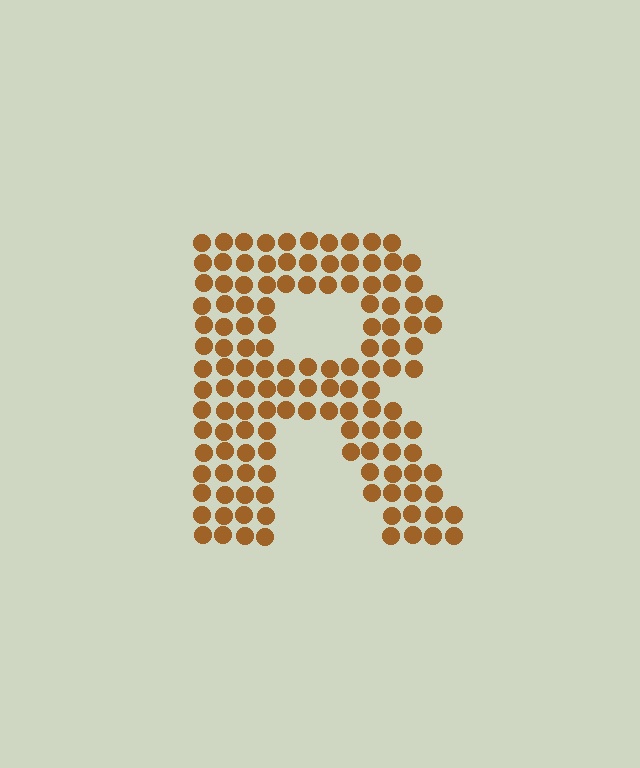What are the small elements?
The small elements are circles.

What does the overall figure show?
The overall figure shows the letter R.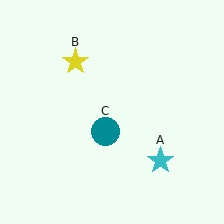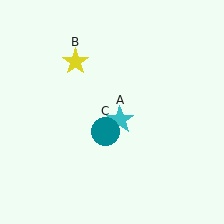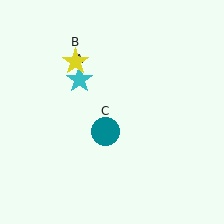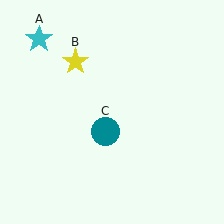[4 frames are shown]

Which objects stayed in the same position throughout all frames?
Yellow star (object B) and teal circle (object C) remained stationary.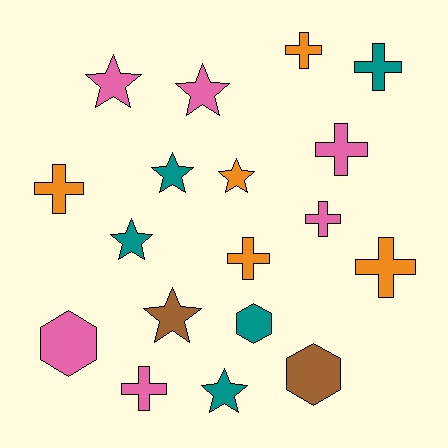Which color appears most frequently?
Pink, with 6 objects.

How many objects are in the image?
There are 18 objects.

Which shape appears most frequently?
Cross, with 8 objects.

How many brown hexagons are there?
There is 1 brown hexagon.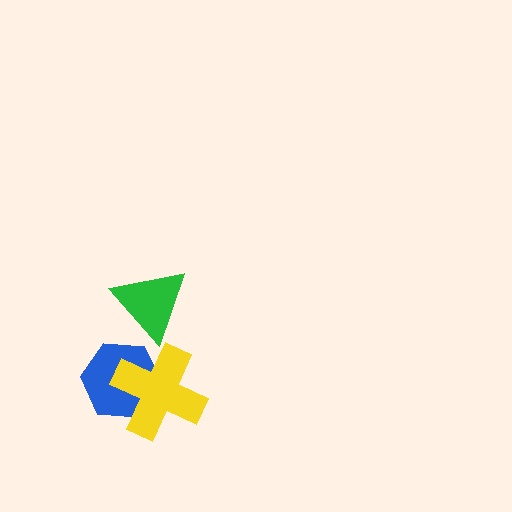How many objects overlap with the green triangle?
0 objects overlap with the green triangle.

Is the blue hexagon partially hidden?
Yes, it is partially covered by another shape.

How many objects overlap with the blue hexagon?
1 object overlaps with the blue hexagon.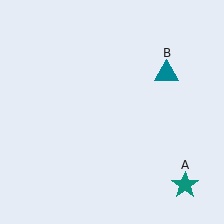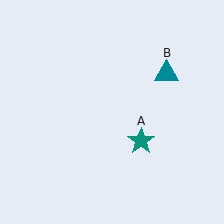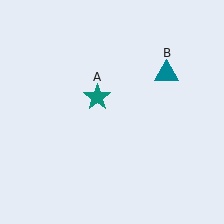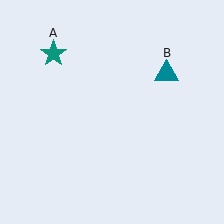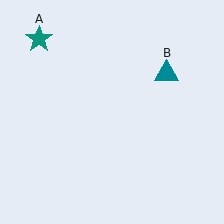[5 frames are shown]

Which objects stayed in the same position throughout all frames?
Teal triangle (object B) remained stationary.